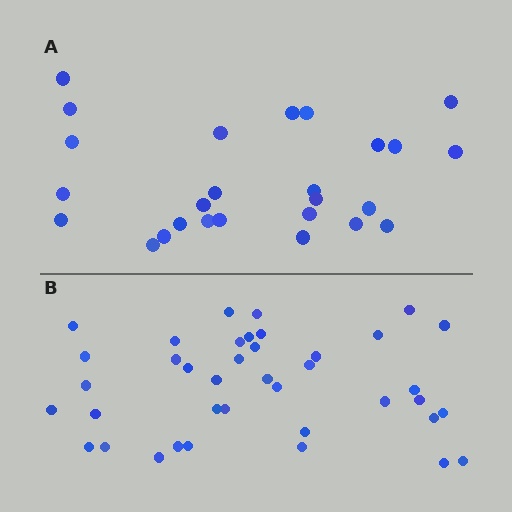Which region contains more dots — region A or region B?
Region B (the bottom region) has more dots.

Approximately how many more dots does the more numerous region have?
Region B has approximately 15 more dots than region A.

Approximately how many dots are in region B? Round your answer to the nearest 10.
About 40 dots. (The exact count is 39, which rounds to 40.)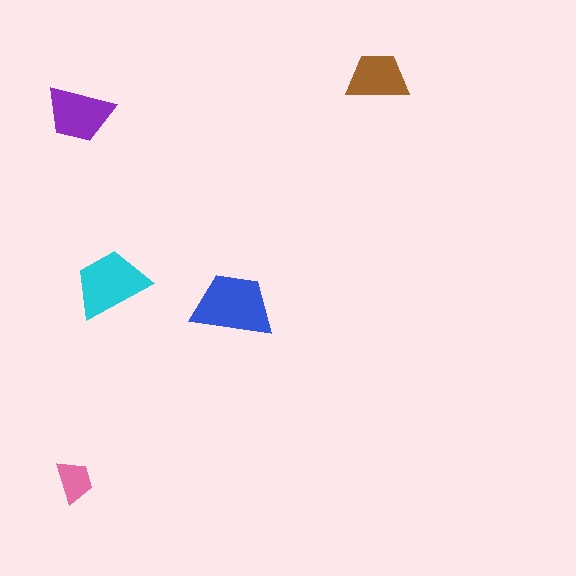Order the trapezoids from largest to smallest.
the blue one, the cyan one, the purple one, the brown one, the pink one.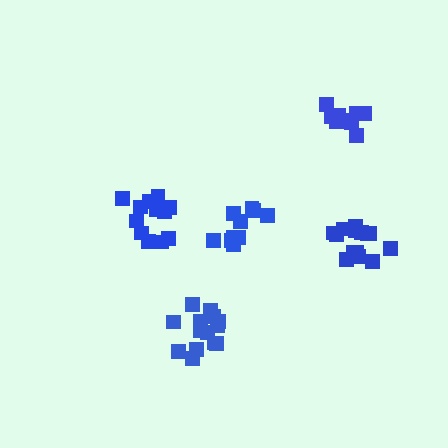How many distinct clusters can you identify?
There are 5 distinct clusters.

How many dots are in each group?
Group 1: 14 dots, Group 2: 9 dots, Group 3: 10 dots, Group 4: 12 dots, Group 5: 14 dots (59 total).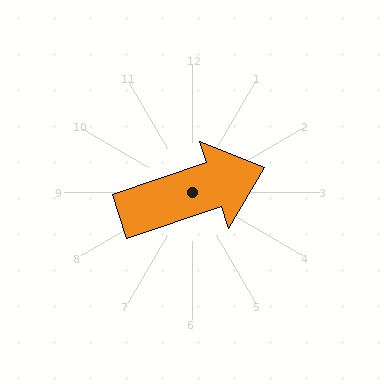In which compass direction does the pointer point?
East.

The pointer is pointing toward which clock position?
Roughly 2 o'clock.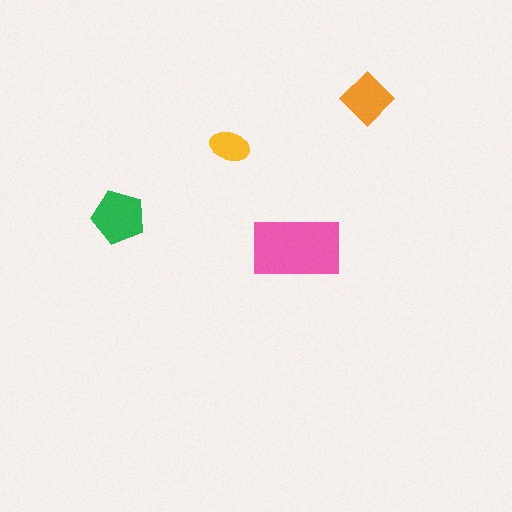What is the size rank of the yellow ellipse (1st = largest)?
4th.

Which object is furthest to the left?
The green pentagon is leftmost.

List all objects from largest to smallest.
The pink rectangle, the green pentagon, the orange diamond, the yellow ellipse.